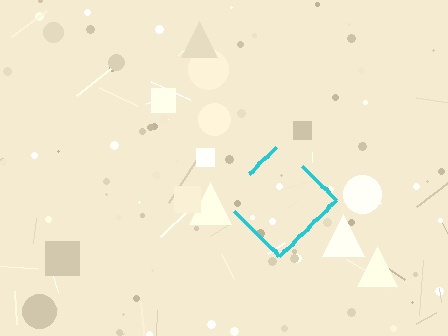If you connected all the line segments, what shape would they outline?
They would outline a diamond.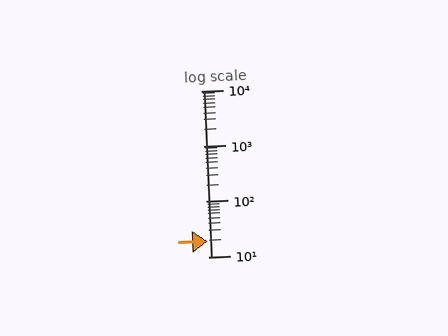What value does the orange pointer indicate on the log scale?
The pointer indicates approximately 19.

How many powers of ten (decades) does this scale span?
The scale spans 3 decades, from 10 to 10000.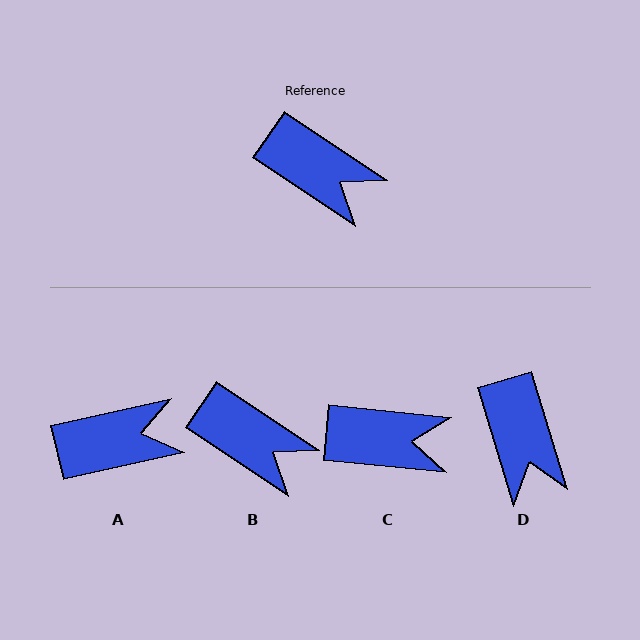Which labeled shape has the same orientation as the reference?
B.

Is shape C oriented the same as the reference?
No, it is off by about 28 degrees.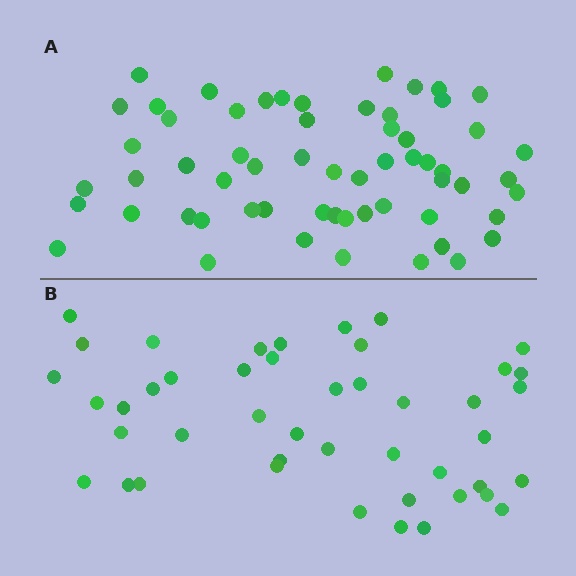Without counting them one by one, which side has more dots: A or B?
Region A (the top region) has more dots.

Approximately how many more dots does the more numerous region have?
Region A has approximately 15 more dots than region B.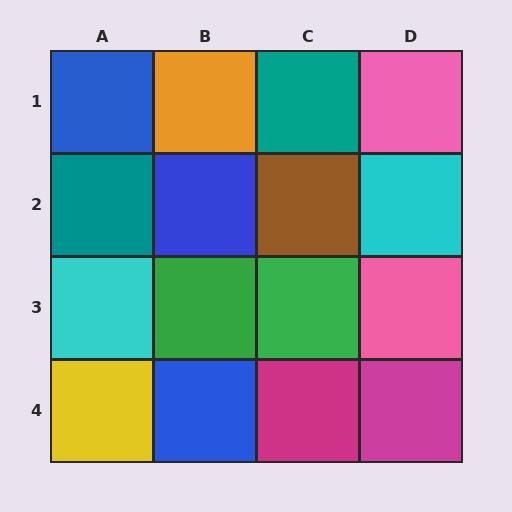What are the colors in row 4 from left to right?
Yellow, blue, magenta, magenta.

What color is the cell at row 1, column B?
Orange.